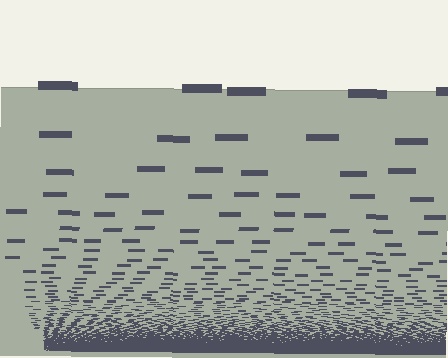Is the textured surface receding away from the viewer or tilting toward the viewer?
The surface appears to tilt toward the viewer. Texture elements get larger and sparser toward the top.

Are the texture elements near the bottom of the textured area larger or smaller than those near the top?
Smaller. The gradient is inverted — elements near the bottom are smaller and denser.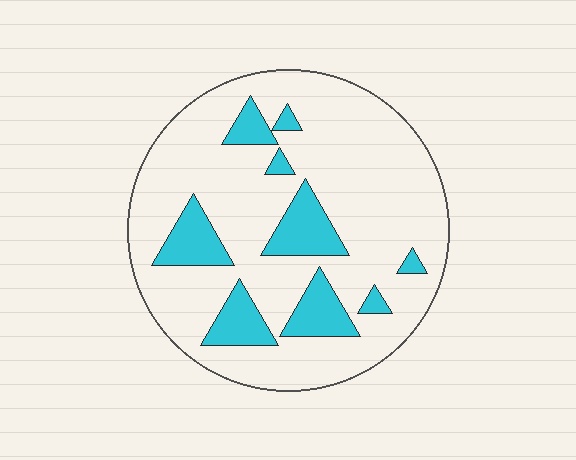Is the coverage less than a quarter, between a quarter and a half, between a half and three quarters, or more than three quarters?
Less than a quarter.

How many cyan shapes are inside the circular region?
9.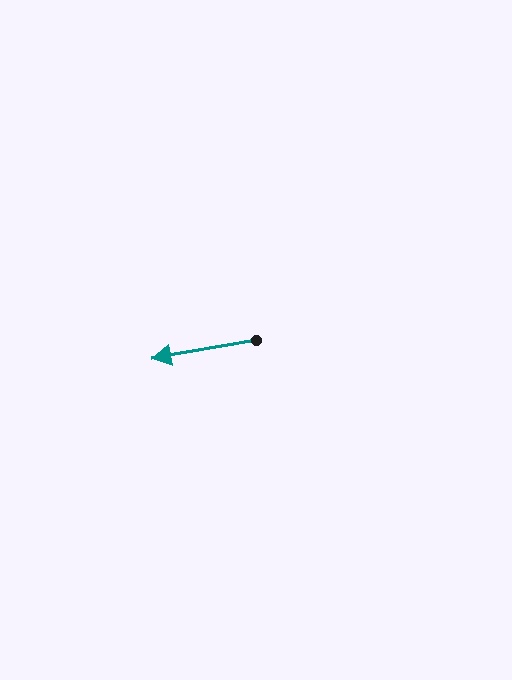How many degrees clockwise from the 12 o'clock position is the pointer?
Approximately 260 degrees.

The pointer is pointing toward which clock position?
Roughly 9 o'clock.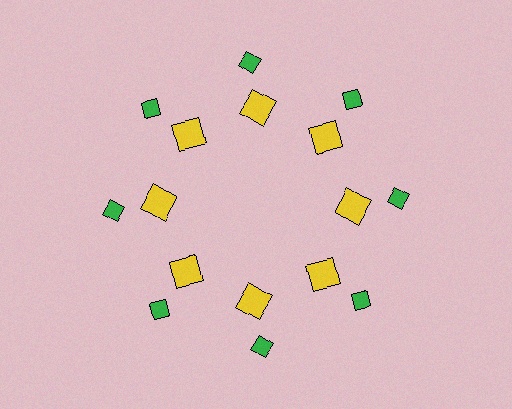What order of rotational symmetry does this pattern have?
This pattern has 8-fold rotational symmetry.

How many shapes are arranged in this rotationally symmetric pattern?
There are 16 shapes, arranged in 8 groups of 2.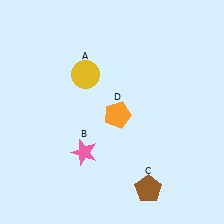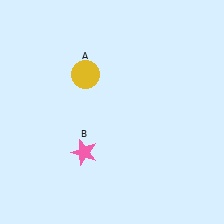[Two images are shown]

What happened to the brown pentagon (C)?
The brown pentagon (C) was removed in Image 2. It was in the bottom-right area of Image 1.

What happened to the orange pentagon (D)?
The orange pentagon (D) was removed in Image 2. It was in the bottom-right area of Image 1.